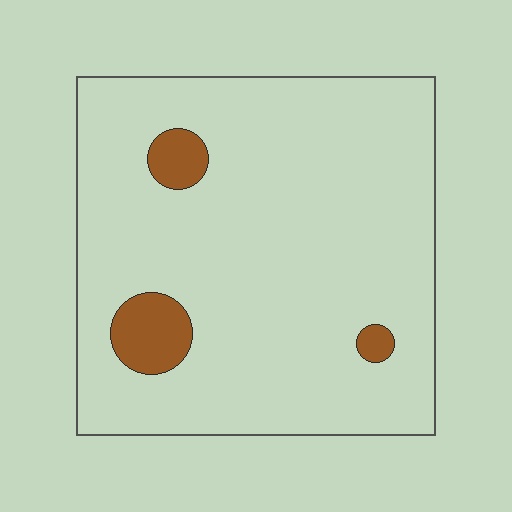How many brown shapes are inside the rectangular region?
3.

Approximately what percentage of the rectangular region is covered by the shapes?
Approximately 5%.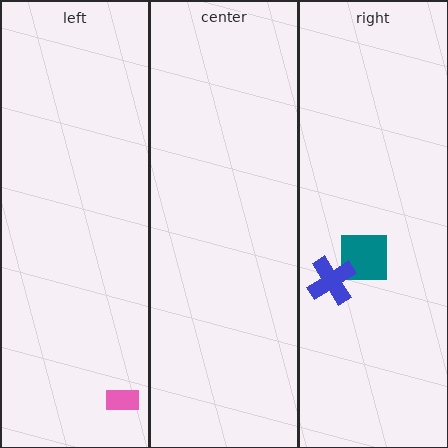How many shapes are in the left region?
1.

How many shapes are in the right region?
2.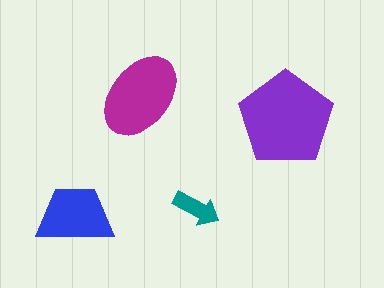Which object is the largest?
The purple pentagon.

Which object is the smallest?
The teal arrow.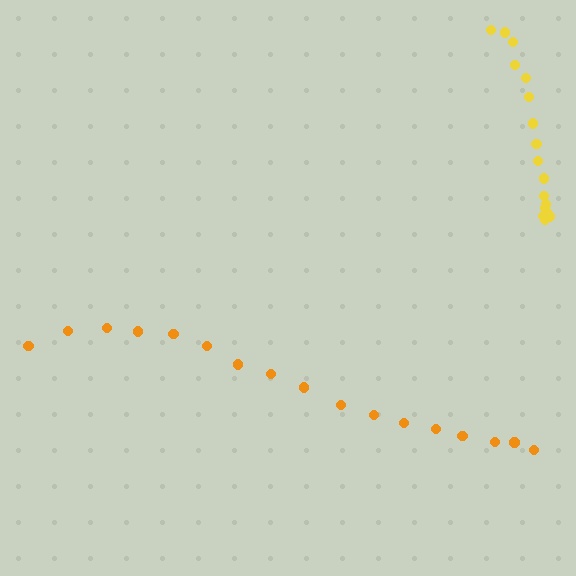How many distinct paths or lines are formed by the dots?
There are 2 distinct paths.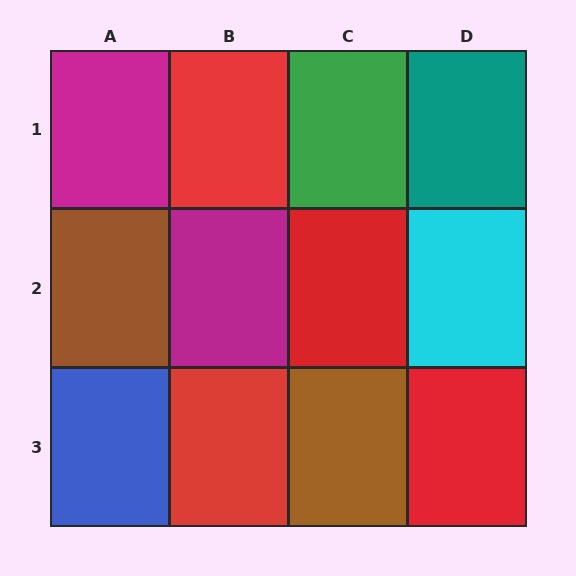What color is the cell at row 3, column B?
Red.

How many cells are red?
4 cells are red.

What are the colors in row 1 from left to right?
Magenta, red, green, teal.